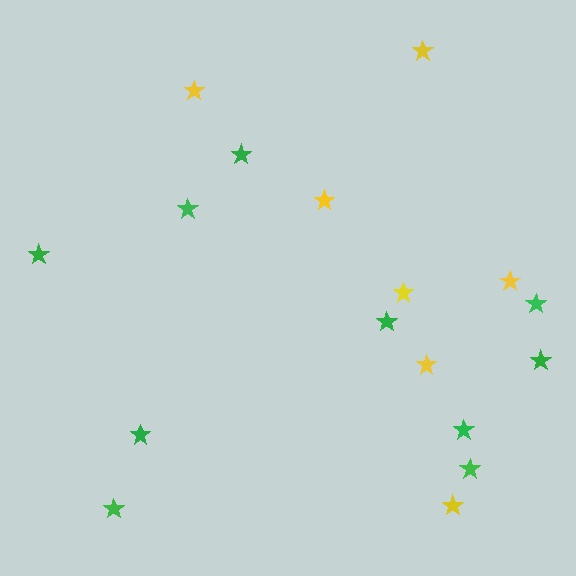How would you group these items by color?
There are 2 groups: one group of yellow stars (7) and one group of green stars (10).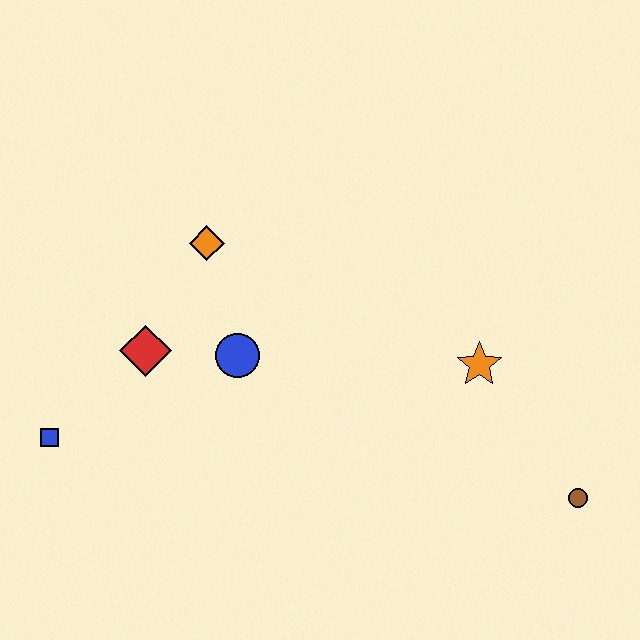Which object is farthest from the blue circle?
The brown circle is farthest from the blue circle.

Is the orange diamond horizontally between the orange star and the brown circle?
No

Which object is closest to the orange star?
The brown circle is closest to the orange star.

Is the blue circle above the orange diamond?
No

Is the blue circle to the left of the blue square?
No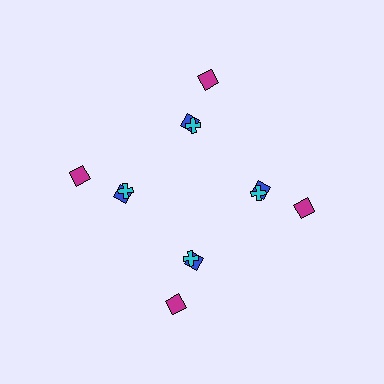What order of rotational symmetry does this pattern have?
This pattern has 4-fold rotational symmetry.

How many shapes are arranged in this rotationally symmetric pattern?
There are 12 shapes, arranged in 4 groups of 3.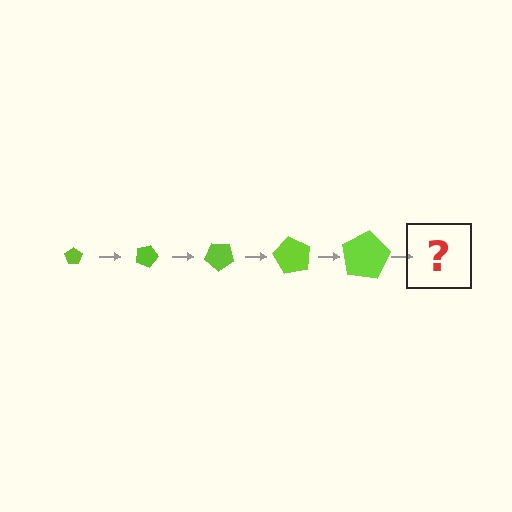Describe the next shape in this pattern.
It should be a pentagon, larger than the previous one and rotated 100 degrees from the start.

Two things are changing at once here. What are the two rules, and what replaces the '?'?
The two rules are that the pentagon grows larger each step and it rotates 20 degrees each step. The '?' should be a pentagon, larger than the previous one and rotated 100 degrees from the start.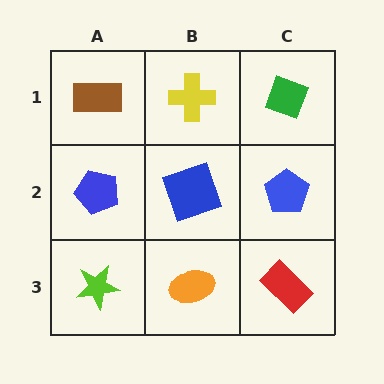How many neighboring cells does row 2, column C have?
3.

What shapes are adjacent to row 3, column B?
A blue square (row 2, column B), a lime star (row 3, column A), a red rectangle (row 3, column C).